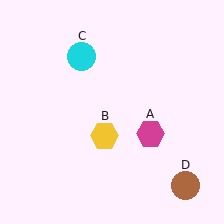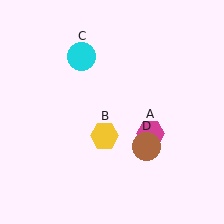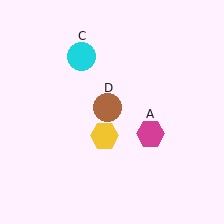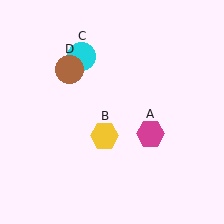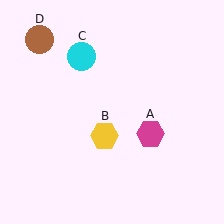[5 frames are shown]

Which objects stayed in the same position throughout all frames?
Magenta hexagon (object A) and yellow hexagon (object B) and cyan circle (object C) remained stationary.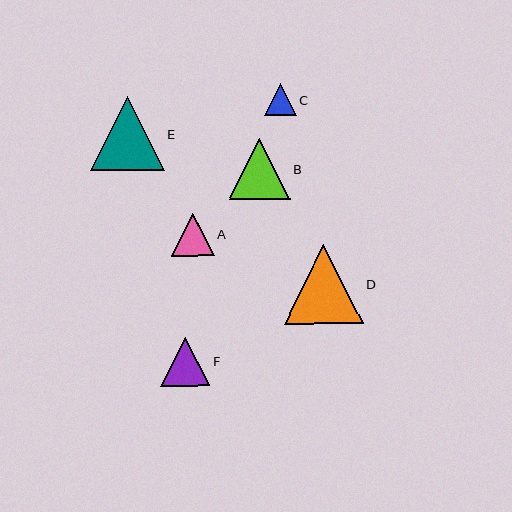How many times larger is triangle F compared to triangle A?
Triangle F is approximately 1.1 times the size of triangle A.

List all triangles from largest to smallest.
From largest to smallest: D, E, B, F, A, C.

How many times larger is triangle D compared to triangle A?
Triangle D is approximately 1.8 times the size of triangle A.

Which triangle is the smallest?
Triangle C is the smallest with a size of approximately 32 pixels.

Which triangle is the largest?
Triangle D is the largest with a size of approximately 79 pixels.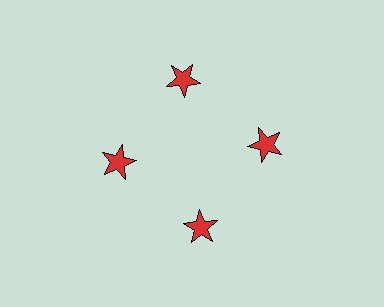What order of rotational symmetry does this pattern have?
This pattern has 4-fold rotational symmetry.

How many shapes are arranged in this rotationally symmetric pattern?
There are 4 shapes, arranged in 4 groups of 1.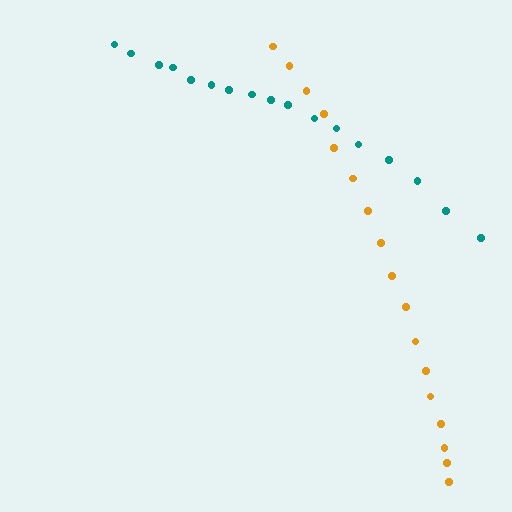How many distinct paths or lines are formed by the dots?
There are 2 distinct paths.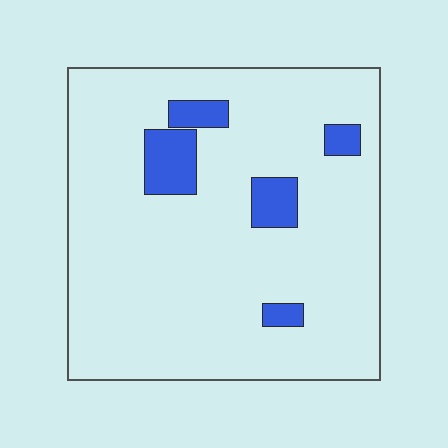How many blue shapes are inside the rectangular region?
5.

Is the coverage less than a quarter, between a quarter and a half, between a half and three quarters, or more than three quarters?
Less than a quarter.